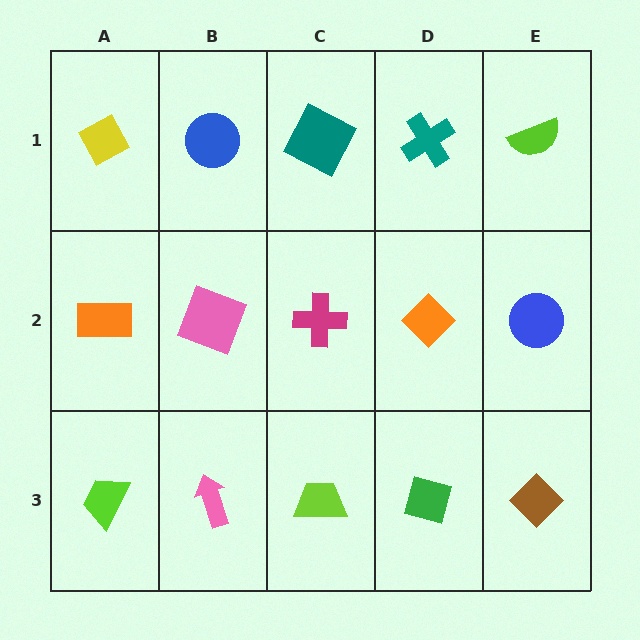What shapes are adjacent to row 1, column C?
A magenta cross (row 2, column C), a blue circle (row 1, column B), a teal cross (row 1, column D).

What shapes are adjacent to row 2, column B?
A blue circle (row 1, column B), a pink arrow (row 3, column B), an orange rectangle (row 2, column A), a magenta cross (row 2, column C).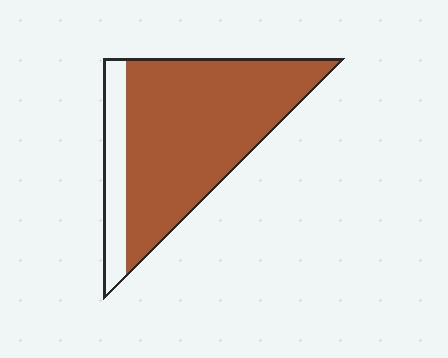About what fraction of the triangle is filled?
About five sixths (5/6).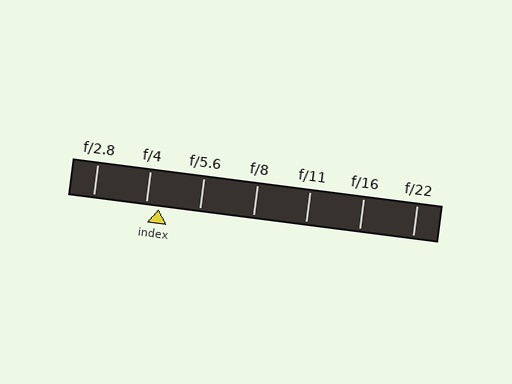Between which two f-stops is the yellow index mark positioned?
The index mark is between f/4 and f/5.6.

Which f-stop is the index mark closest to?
The index mark is closest to f/4.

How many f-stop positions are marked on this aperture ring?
There are 7 f-stop positions marked.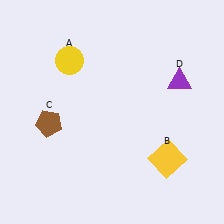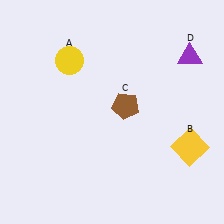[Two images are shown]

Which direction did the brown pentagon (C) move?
The brown pentagon (C) moved right.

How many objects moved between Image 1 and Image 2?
3 objects moved between the two images.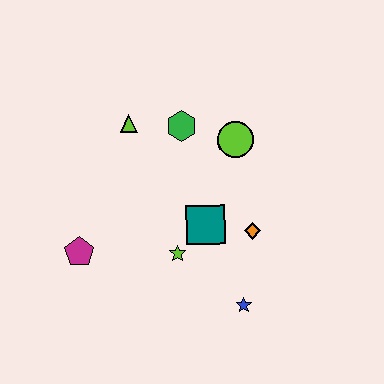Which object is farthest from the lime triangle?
The blue star is farthest from the lime triangle.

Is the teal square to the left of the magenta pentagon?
No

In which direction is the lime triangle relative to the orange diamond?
The lime triangle is to the left of the orange diamond.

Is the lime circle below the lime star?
No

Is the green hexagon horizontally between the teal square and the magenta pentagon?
Yes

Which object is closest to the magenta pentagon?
The lime star is closest to the magenta pentagon.